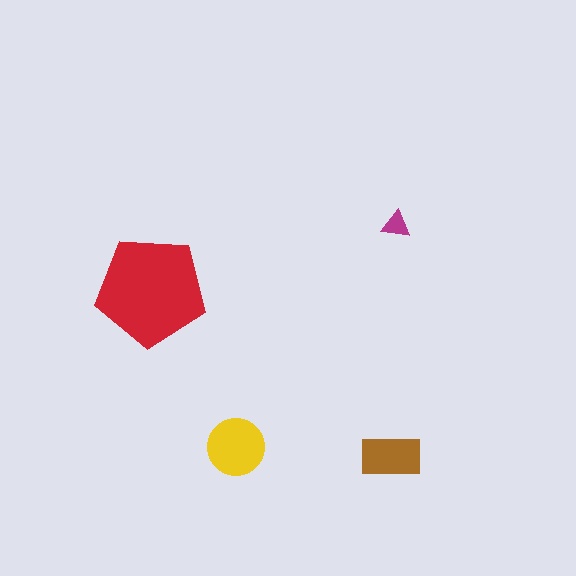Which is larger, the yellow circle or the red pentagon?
The red pentagon.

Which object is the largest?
The red pentagon.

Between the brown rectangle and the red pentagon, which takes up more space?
The red pentagon.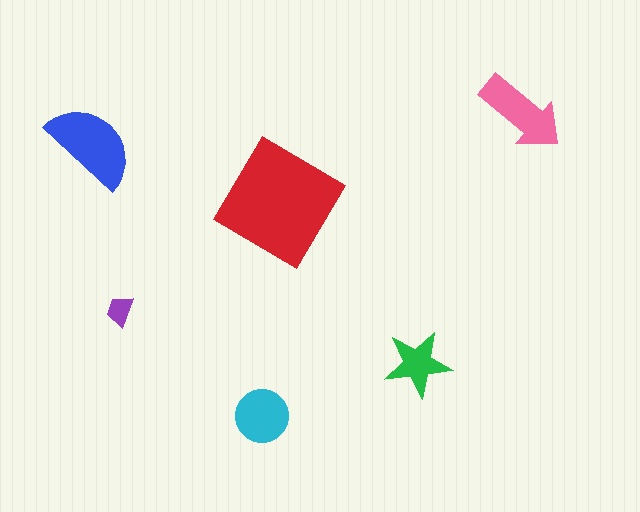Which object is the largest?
The red diamond.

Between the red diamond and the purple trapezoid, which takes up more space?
The red diamond.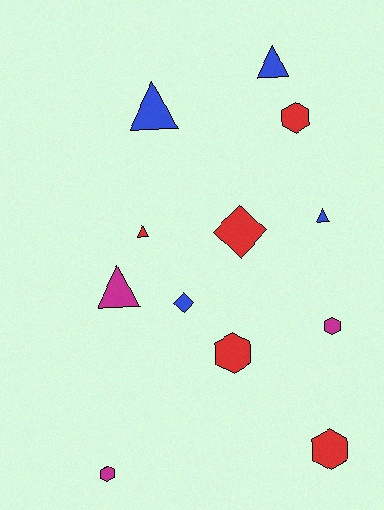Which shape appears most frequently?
Hexagon, with 5 objects.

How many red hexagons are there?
There are 3 red hexagons.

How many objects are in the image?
There are 12 objects.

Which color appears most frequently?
Red, with 5 objects.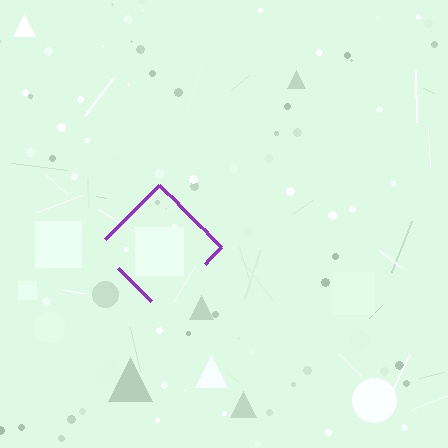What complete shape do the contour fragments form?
The contour fragments form a diamond.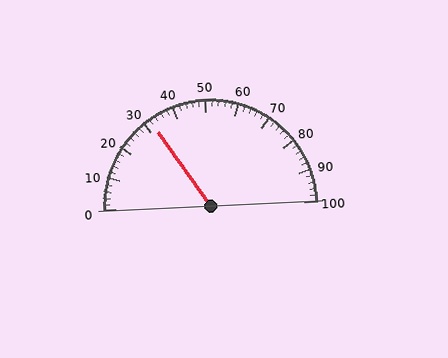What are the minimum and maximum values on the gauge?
The gauge ranges from 0 to 100.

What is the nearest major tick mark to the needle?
The nearest major tick mark is 30.